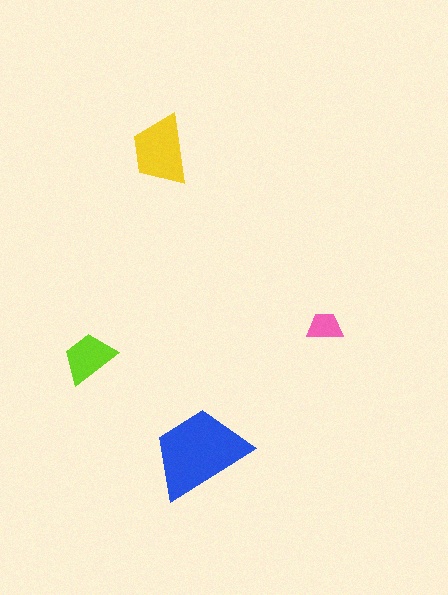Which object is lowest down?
The blue trapezoid is bottommost.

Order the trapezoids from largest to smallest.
the blue one, the yellow one, the lime one, the pink one.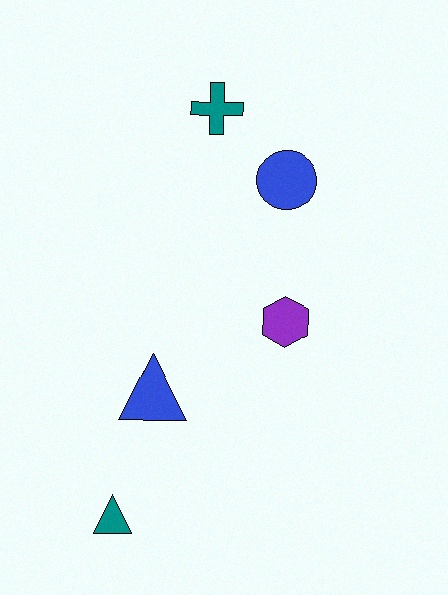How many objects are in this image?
There are 5 objects.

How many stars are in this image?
There are no stars.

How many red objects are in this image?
There are no red objects.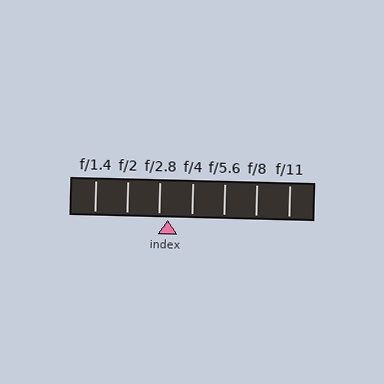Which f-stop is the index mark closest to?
The index mark is closest to f/2.8.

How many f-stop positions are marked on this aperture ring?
There are 7 f-stop positions marked.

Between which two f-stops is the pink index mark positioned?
The index mark is between f/2.8 and f/4.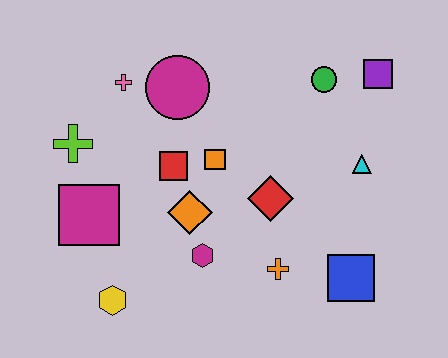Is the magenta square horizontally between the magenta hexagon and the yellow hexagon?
No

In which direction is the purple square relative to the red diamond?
The purple square is above the red diamond.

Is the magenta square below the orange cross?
No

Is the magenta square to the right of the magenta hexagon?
No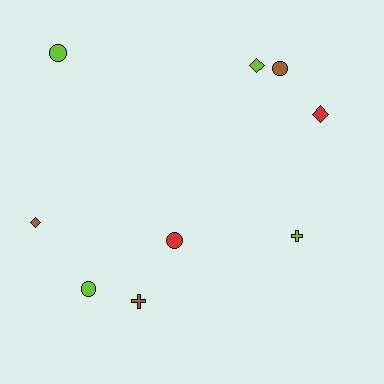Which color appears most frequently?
Lime, with 4 objects.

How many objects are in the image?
There are 9 objects.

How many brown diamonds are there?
There is 1 brown diamond.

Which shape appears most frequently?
Circle, with 4 objects.